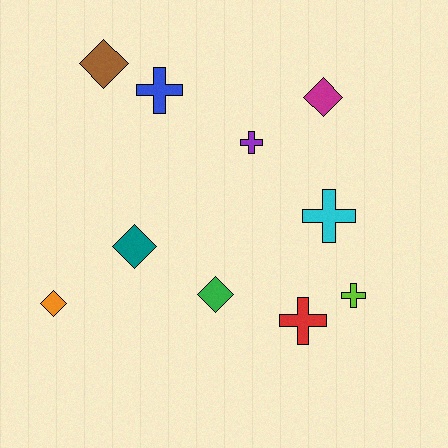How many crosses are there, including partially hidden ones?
There are 5 crosses.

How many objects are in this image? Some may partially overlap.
There are 10 objects.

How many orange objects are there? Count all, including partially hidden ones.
There is 1 orange object.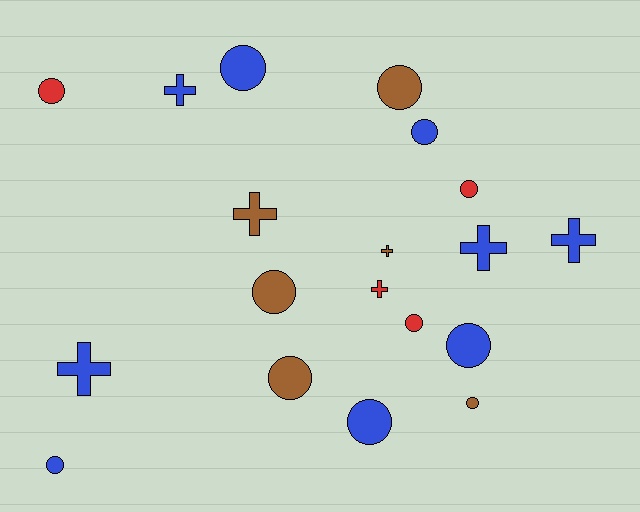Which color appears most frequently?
Blue, with 9 objects.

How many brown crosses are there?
There are 2 brown crosses.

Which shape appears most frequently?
Circle, with 12 objects.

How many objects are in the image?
There are 19 objects.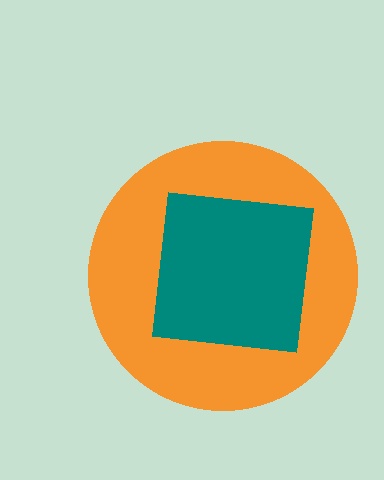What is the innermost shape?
The teal square.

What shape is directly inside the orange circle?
The teal square.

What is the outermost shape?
The orange circle.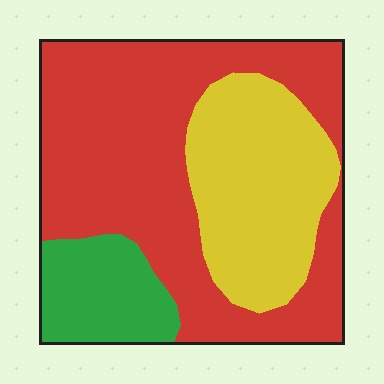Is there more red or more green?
Red.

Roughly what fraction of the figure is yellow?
Yellow covers 29% of the figure.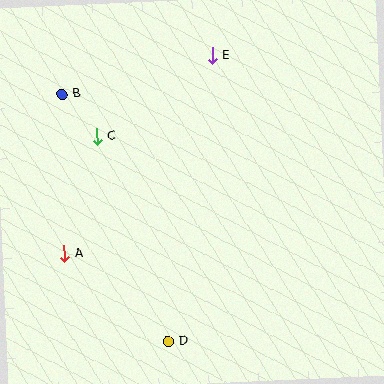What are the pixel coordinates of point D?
Point D is at (169, 342).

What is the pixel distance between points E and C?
The distance between E and C is 140 pixels.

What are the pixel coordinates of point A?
Point A is at (65, 254).